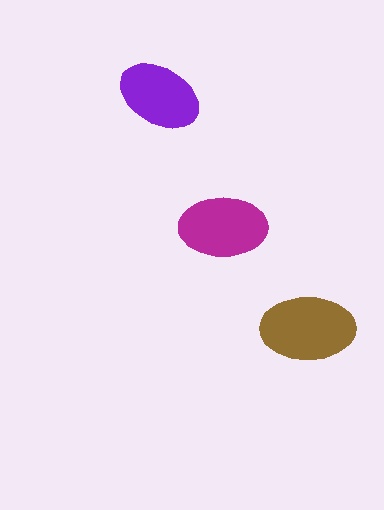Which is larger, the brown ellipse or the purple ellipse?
The brown one.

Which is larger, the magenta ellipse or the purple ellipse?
The magenta one.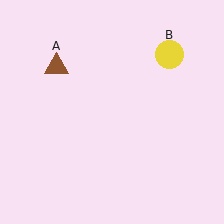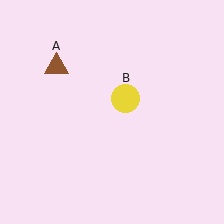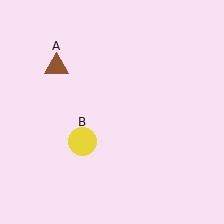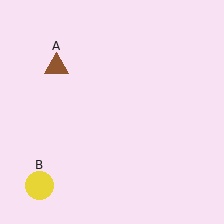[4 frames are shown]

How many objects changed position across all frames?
1 object changed position: yellow circle (object B).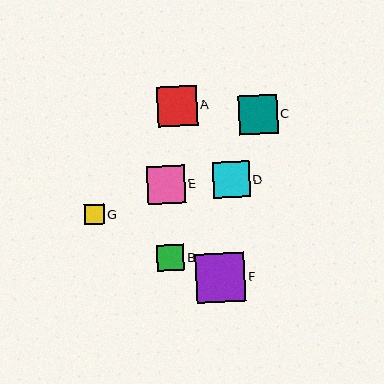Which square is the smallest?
Square G is the smallest with a size of approximately 20 pixels.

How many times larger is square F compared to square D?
Square F is approximately 1.4 times the size of square D.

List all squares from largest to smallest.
From largest to smallest: F, A, C, E, D, B, G.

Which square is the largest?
Square F is the largest with a size of approximately 49 pixels.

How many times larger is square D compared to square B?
Square D is approximately 1.3 times the size of square B.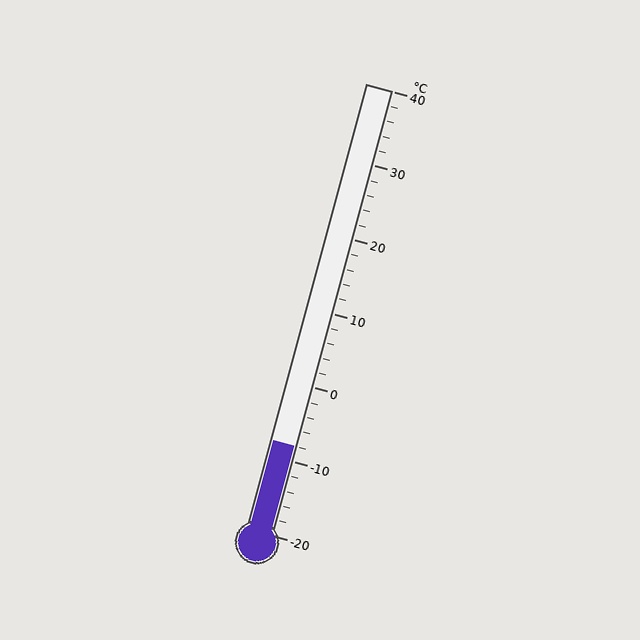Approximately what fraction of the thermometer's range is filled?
The thermometer is filled to approximately 20% of its range.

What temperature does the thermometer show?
The thermometer shows approximately -8°C.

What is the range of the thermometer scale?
The thermometer scale ranges from -20°C to 40°C.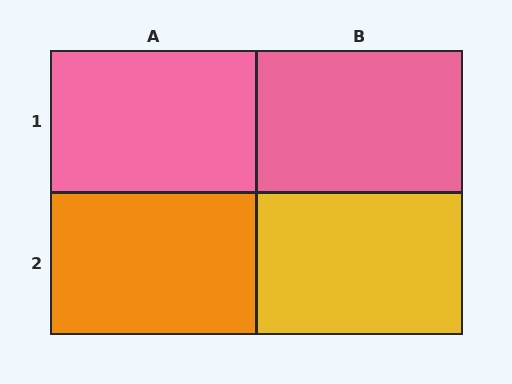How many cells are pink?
2 cells are pink.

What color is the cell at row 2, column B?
Yellow.